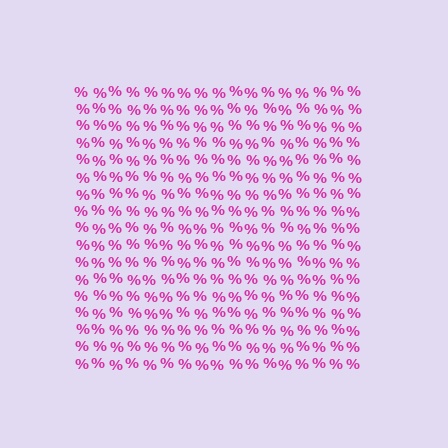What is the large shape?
The large shape is a square.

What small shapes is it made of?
It is made of small percent signs.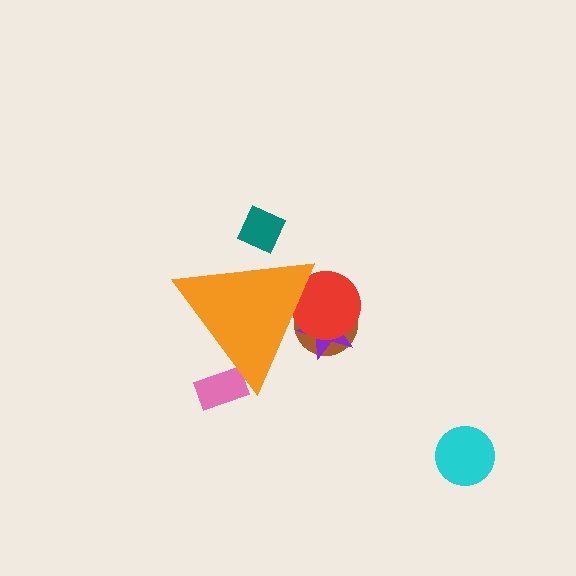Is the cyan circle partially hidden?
No, the cyan circle is fully visible.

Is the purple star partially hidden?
Yes, the purple star is partially hidden behind the orange triangle.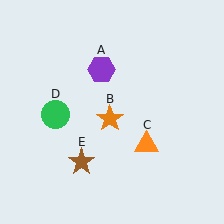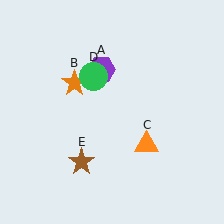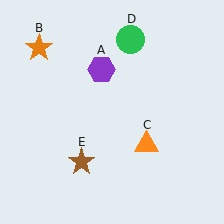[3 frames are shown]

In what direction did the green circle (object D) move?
The green circle (object D) moved up and to the right.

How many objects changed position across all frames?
2 objects changed position: orange star (object B), green circle (object D).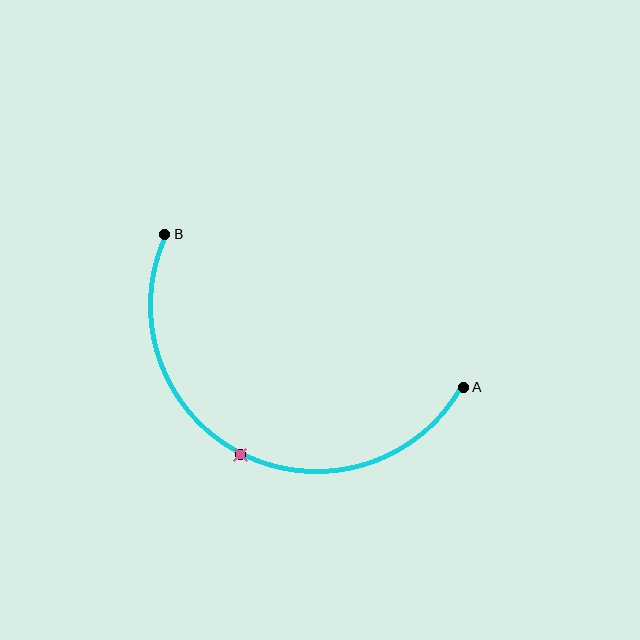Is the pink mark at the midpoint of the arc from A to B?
Yes. The pink mark lies on the arc at equal arc-length from both A and B — it is the arc midpoint.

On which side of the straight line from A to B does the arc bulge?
The arc bulges below the straight line connecting A and B.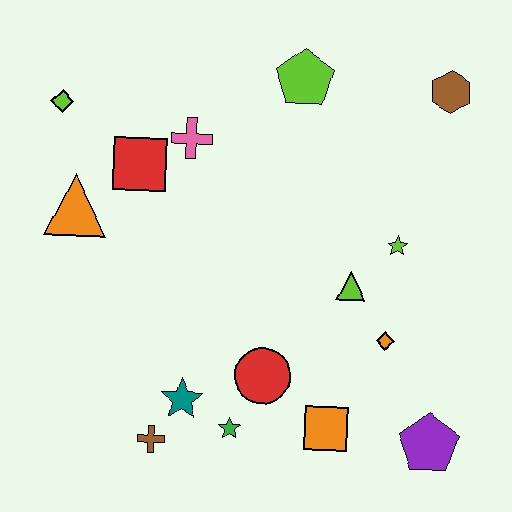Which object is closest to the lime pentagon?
The pink cross is closest to the lime pentagon.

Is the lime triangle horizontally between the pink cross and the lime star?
Yes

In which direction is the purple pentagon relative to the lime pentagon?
The purple pentagon is below the lime pentagon.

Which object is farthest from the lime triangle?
The lime diamond is farthest from the lime triangle.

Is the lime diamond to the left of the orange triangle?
Yes